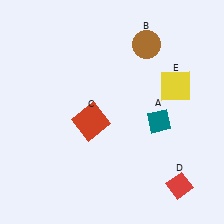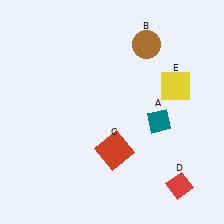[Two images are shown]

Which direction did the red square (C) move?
The red square (C) moved down.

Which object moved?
The red square (C) moved down.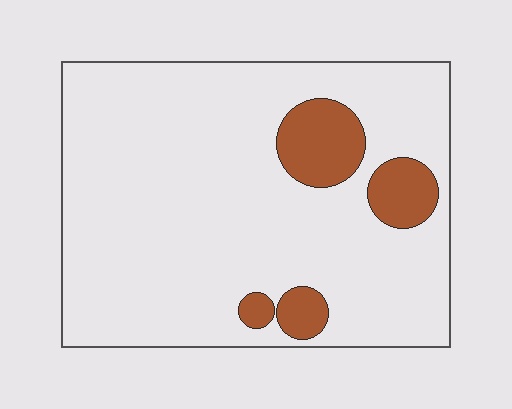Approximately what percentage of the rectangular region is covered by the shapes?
Approximately 10%.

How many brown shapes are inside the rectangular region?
4.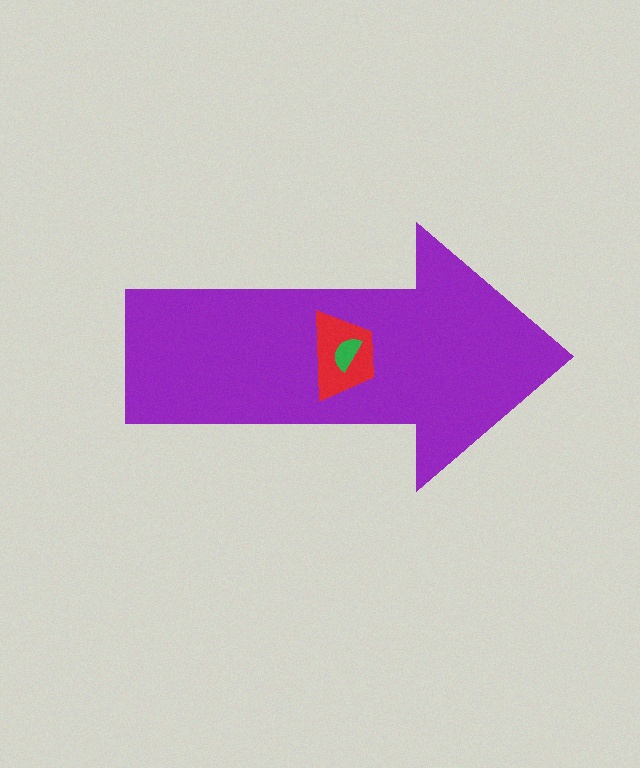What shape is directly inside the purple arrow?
The red trapezoid.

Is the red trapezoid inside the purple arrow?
Yes.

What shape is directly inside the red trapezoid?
The green semicircle.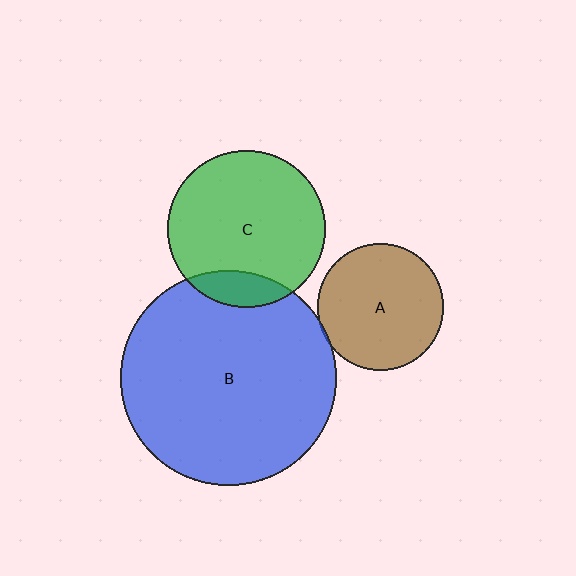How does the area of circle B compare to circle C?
Approximately 1.9 times.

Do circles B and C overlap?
Yes.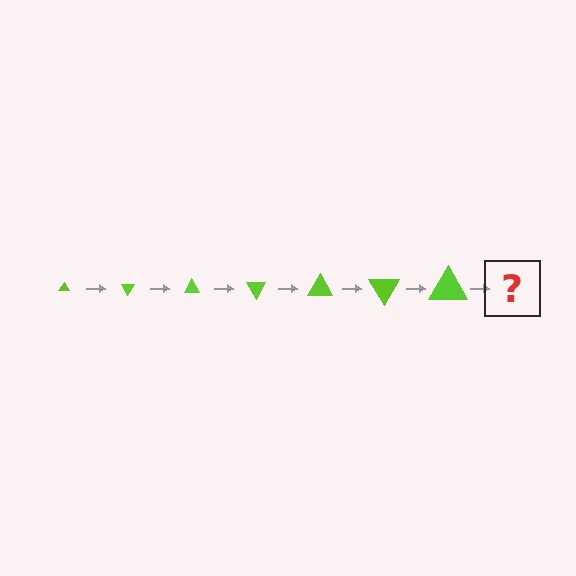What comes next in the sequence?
The next element should be a triangle, larger than the previous one and rotated 420 degrees from the start.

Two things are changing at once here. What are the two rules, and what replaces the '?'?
The two rules are that the triangle grows larger each step and it rotates 60 degrees each step. The '?' should be a triangle, larger than the previous one and rotated 420 degrees from the start.